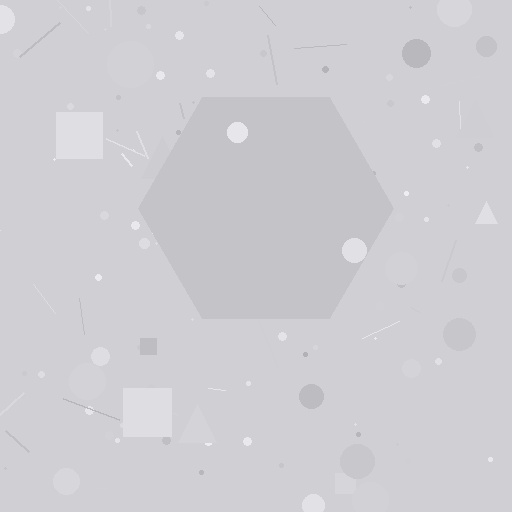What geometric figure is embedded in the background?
A hexagon is embedded in the background.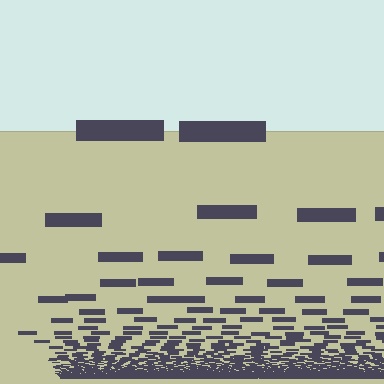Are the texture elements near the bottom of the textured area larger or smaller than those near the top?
Smaller. The gradient is inverted — elements near the bottom are smaller and denser.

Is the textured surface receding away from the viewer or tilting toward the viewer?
The surface appears to tilt toward the viewer. Texture elements get larger and sparser toward the top.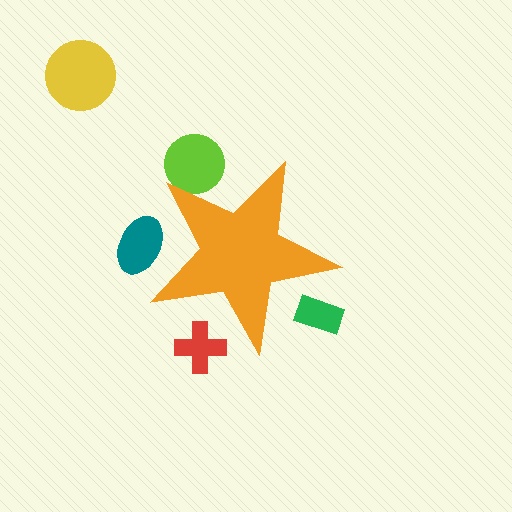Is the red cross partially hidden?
Yes, the red cross is partially hidden behind the orange star.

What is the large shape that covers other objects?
An orange star.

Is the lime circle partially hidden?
Yes, the lime circle is partially hidden behind the orange star.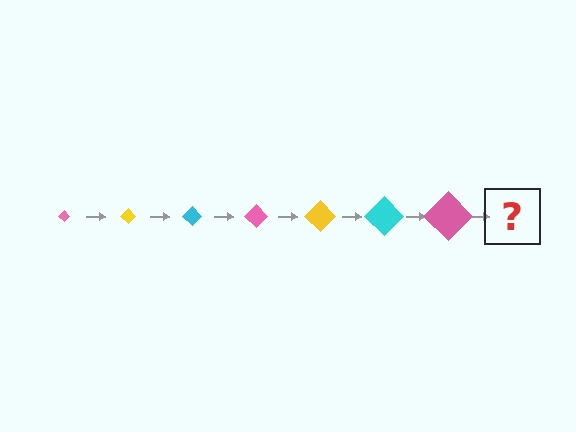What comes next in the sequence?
The next element should be a yellow diamond, larger than the previous one.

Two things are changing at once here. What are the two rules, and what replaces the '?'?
The two rules are that the diamond grows larger each step and the color cycles through pink, yellow, and cyan. The '?' should be a yellow diamond, larger than the previous one.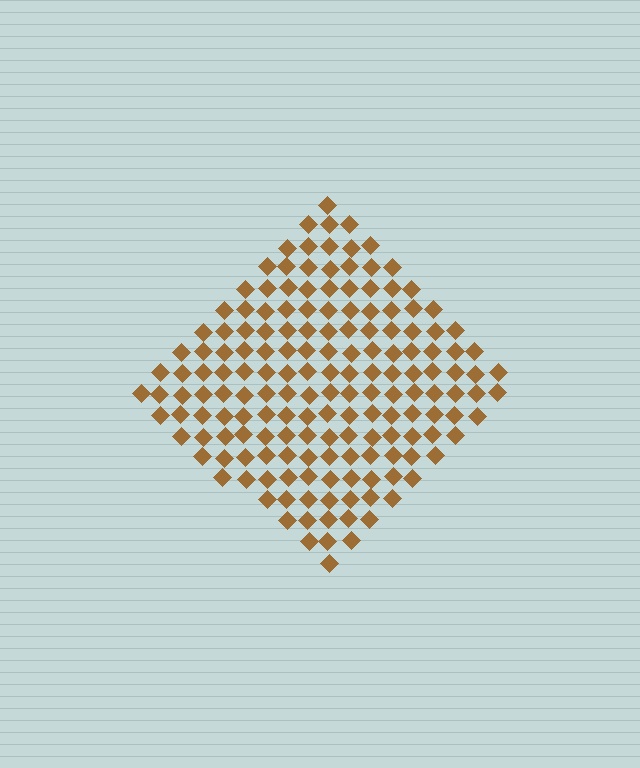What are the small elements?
The small elements are diamonds.